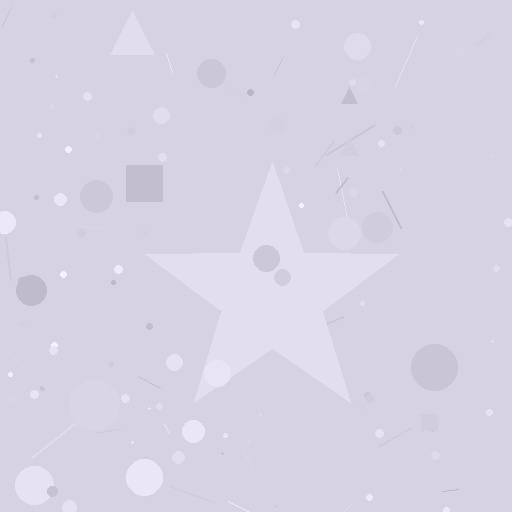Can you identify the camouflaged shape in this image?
The camouflaged shape is a star.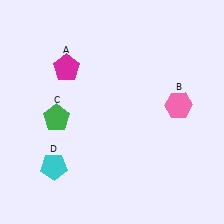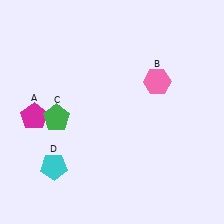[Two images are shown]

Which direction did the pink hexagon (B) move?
The pink hexagon (B) moved up.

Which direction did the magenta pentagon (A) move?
The magenta pentagon (A) moved down.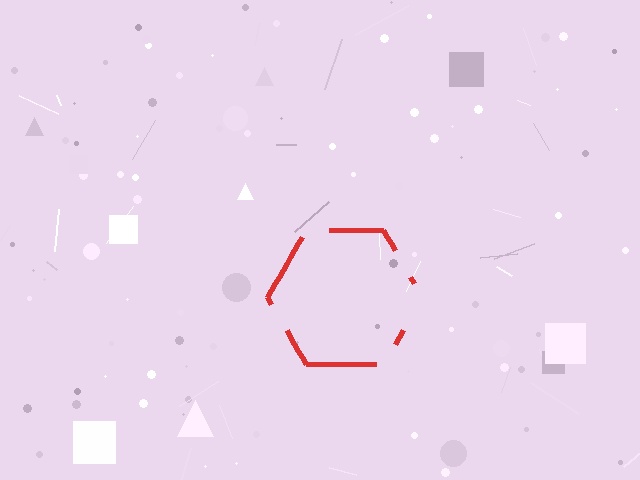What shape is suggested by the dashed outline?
The dashed outline suggests a hexagon.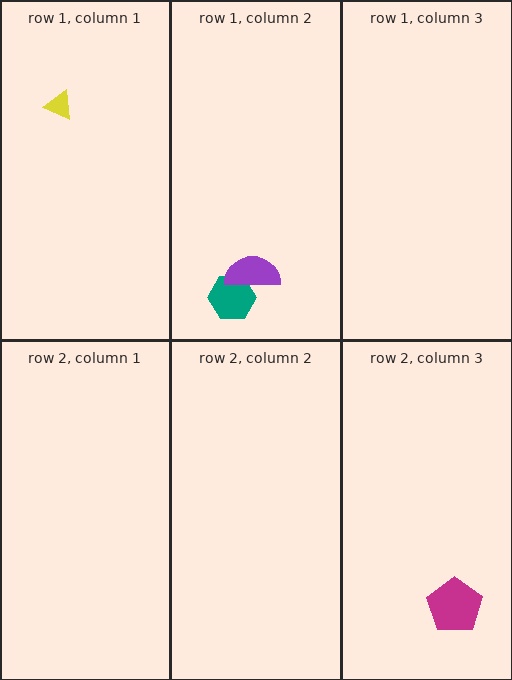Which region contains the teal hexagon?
The row 1, column 2 region.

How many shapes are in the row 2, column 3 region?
1.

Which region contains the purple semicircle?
The row 1, column 2 region.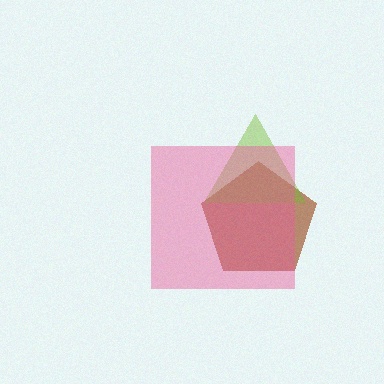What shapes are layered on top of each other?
The layered shapes are: a brown pentagon, a lime triangle, a pink square.